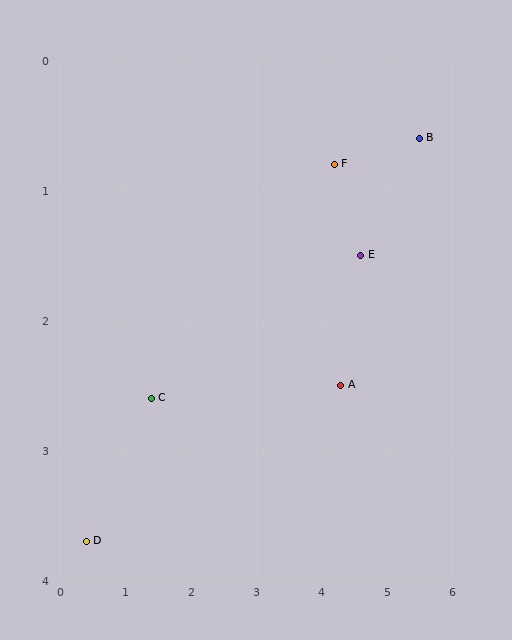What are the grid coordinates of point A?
Point A is at approximately (4.3, 2.5).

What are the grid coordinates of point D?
Point D is at approximately (0.4, 3.7).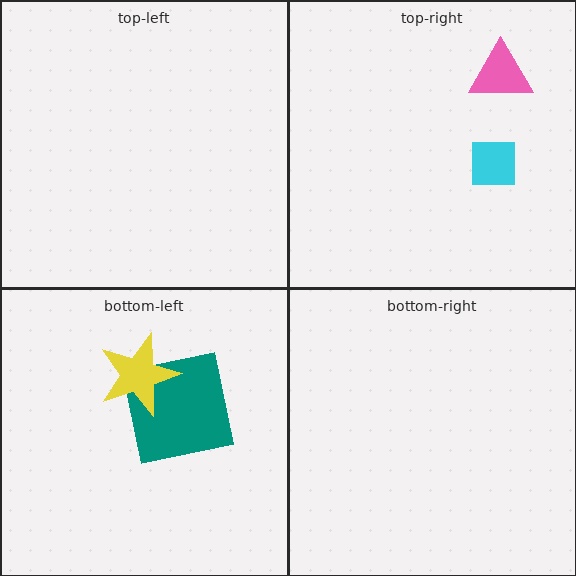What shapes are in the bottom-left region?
The teal square, the yellow star.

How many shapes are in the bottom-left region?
2.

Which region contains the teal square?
The bottom-left region.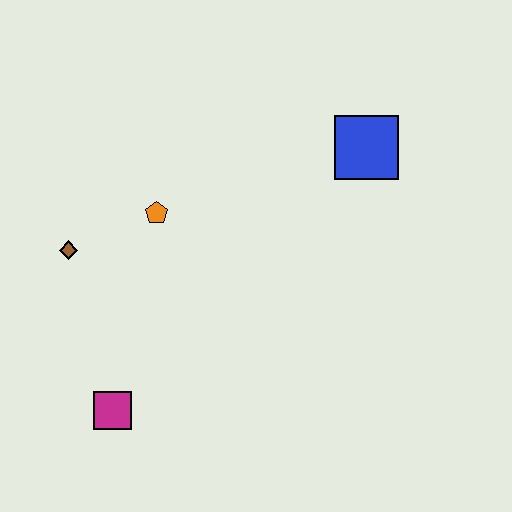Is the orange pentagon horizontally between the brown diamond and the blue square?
Yes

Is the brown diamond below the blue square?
Yes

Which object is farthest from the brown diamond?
The blue square is farthest from the brown diamond.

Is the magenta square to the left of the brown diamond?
No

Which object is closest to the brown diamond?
The orange pentagon is closest to the brown diamond.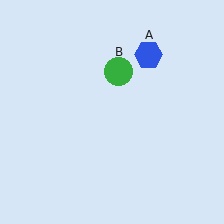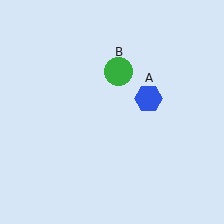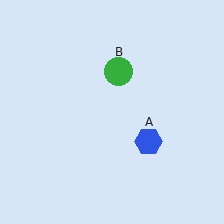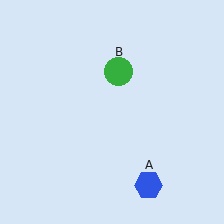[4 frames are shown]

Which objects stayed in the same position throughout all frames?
Green circle (object B) remained stationary.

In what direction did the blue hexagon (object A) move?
The blue hexagon (object A) moved down.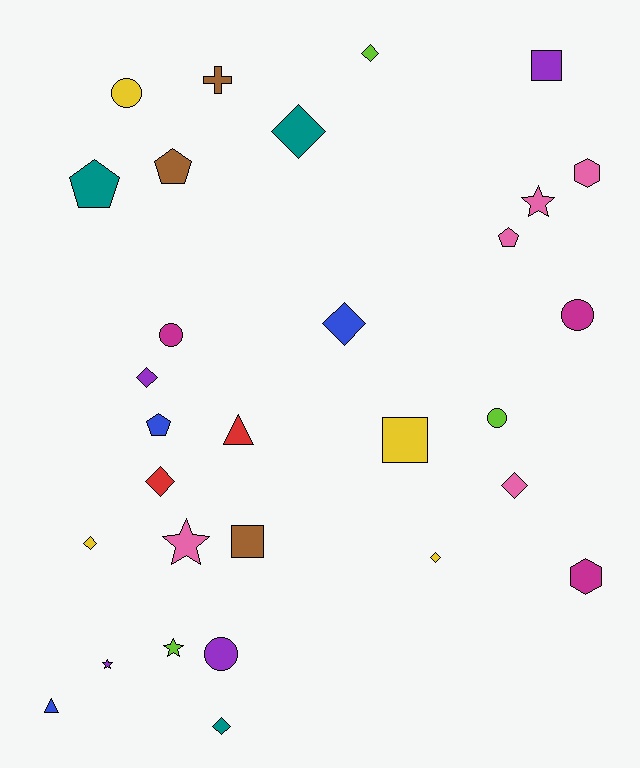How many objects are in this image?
There are 30 objects.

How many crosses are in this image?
There is 1 cross.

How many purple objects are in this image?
There are 4 purple objects.